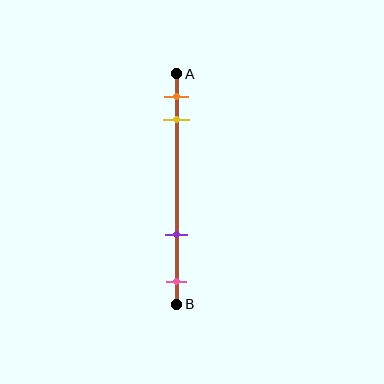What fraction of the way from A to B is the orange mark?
The orange mark is approximately 10% (0.1) of the way from A to B.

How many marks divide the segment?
There are 4 marks dividing the segment.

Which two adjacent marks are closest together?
The orange and yellow marks are the closest adjacent pair.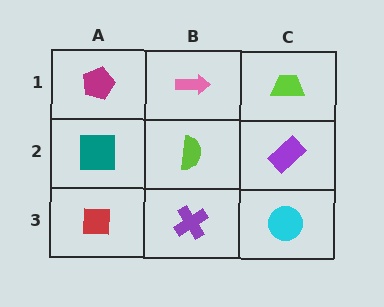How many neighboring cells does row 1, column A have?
2.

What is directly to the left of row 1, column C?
A pink arrow.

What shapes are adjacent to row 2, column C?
A lime trapezoid (row 1, column C), a cyan circle (row 3, column C), a lime semicircle (row 2, column B).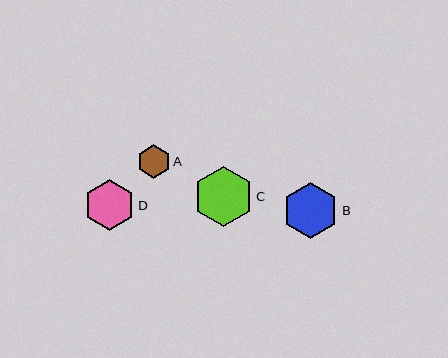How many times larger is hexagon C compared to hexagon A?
Hexagon C is approximately 1.8 times the size of hexagon A.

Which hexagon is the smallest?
Hexagon A is the smallest with a size of approximately 33 pixels.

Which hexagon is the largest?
Hexagon C is the largest with a size of approximately 59 pixels.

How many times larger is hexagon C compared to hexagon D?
Hexagon C is approximately 1.2 times the size of hexagon D.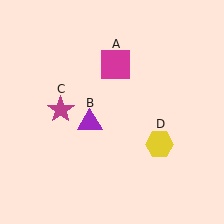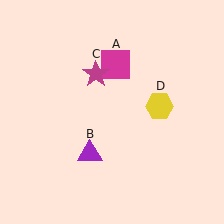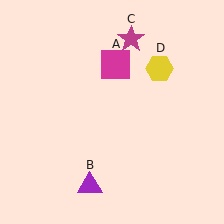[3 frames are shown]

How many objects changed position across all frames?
3 objects changed position: purple triangle (object B), magenta star (object C), yellow hexagon (object D).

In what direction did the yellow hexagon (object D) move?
The yellow hexagon (object D) moved up.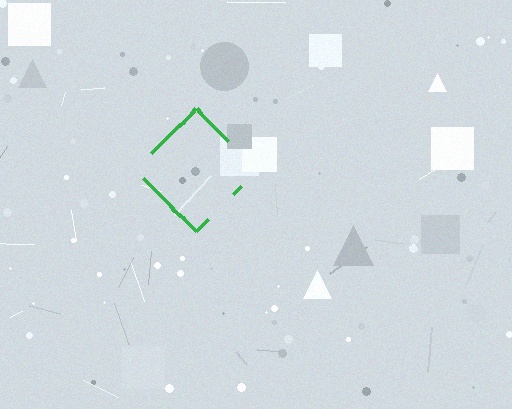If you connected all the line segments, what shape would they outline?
They would outline a diamond.